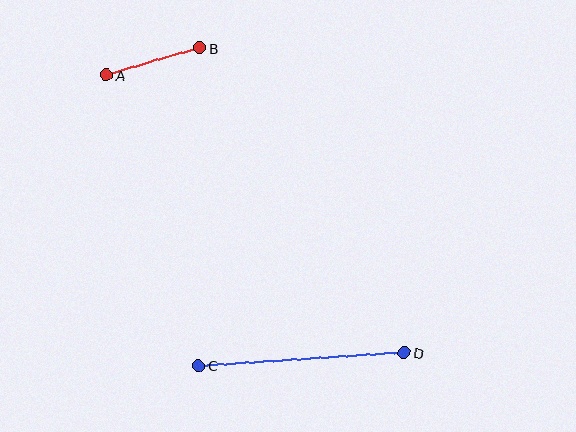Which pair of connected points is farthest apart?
Points C and D are farthest apart.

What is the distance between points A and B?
The distance is approximately 97 pixels.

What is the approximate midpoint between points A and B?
The midpoint is at approximately (153, 62) pixels.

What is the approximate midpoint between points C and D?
The midpoint is at approximately (301, 359) pixels.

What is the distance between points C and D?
The distance is approximately 206 pixels.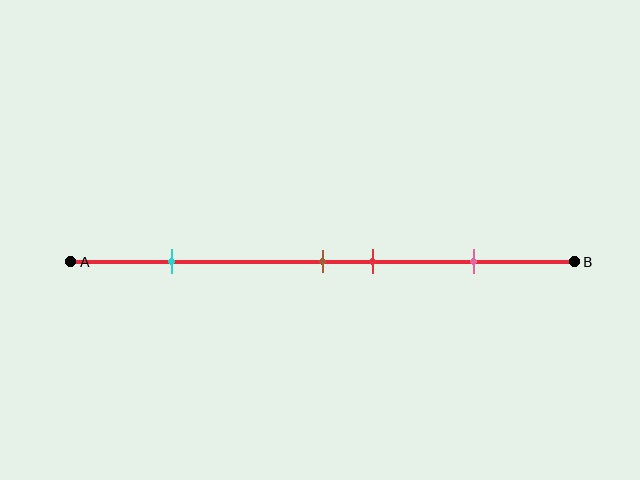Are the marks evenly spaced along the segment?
No, the marks are not evenly spaced.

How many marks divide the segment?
There are 4 marks dividing the segment.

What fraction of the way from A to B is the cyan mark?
The cyan mark is approximately 20% (0.2) of the way from A to B.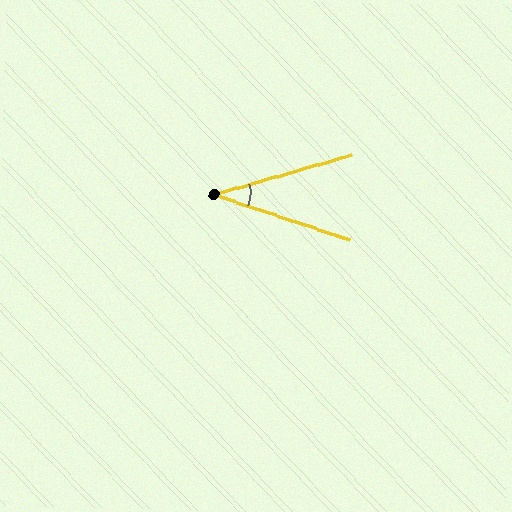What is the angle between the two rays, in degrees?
Approximately 35 degrees.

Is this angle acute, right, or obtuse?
It is acute.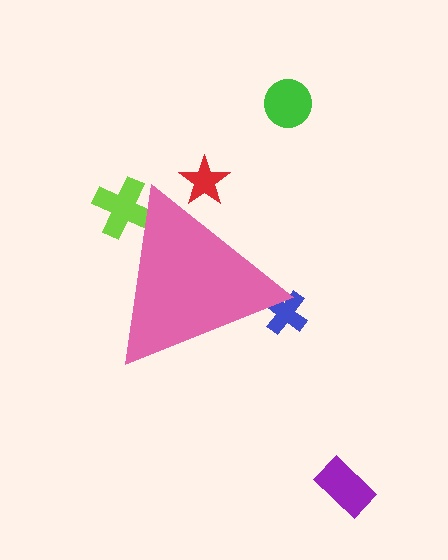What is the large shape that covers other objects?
A pink triangle.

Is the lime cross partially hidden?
Yes, the lime cross is partially hidden behind the pink triangle.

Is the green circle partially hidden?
No, the green circle is fully visible.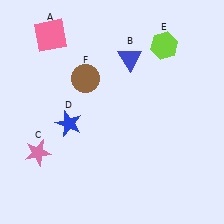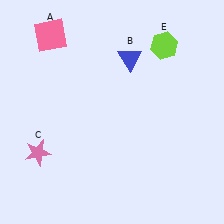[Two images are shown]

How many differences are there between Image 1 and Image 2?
There are 2 differences between the two images.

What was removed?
The blue star (D), the brown circle (F) were removed in Image 2.